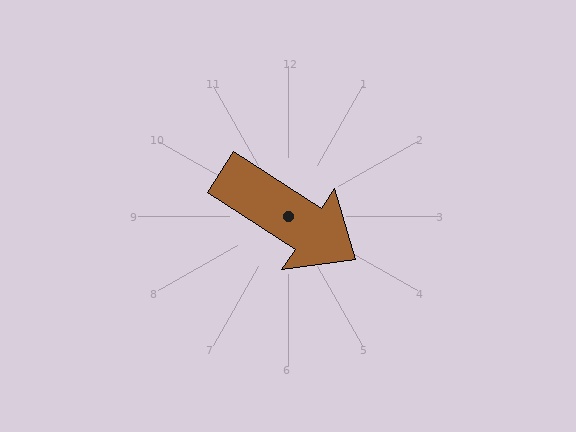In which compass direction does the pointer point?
Southeast.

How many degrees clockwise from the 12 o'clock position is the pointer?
Approximately 123 degrees.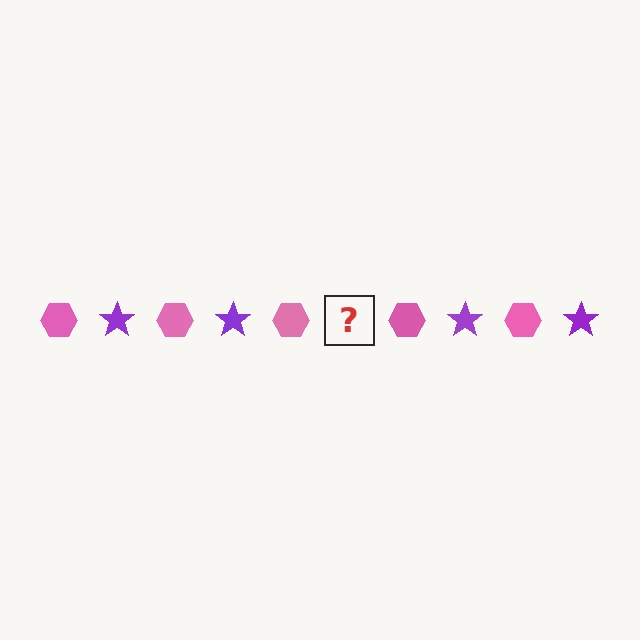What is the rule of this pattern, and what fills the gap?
The rule is that the pattern alternates between pink hexagon and purple star. The gap should be filled with a purple star.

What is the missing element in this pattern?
The missing element is a purple star.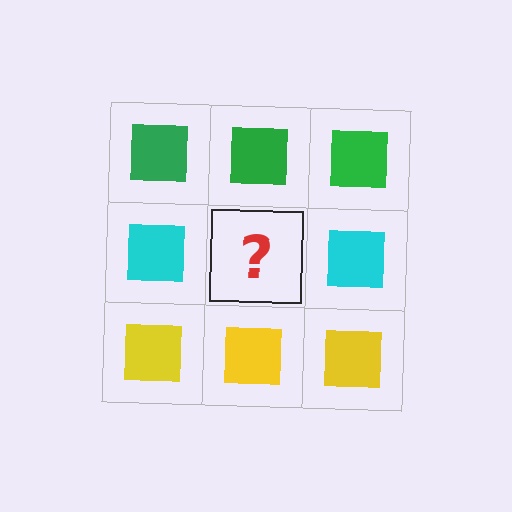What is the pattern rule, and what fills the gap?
The rule is that each row has a consistent color. The gap should be filled with a cyan square.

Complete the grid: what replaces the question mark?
The question mark should be replaced with a cyan square.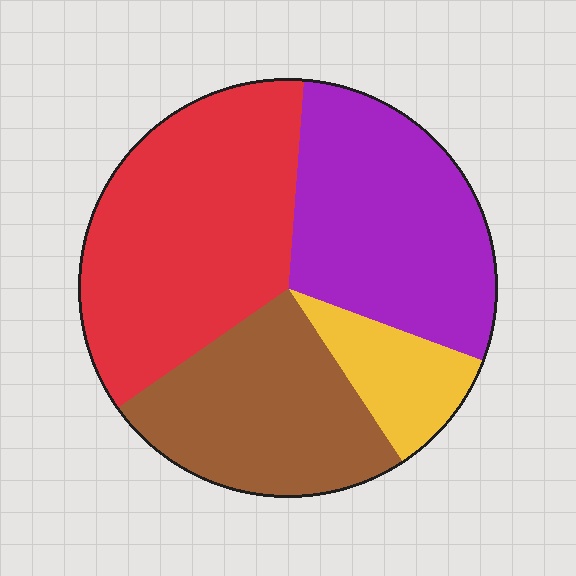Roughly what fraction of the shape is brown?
Brown takes up about one quarter (1/4) of the shape.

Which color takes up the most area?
Red, at roughly 35%.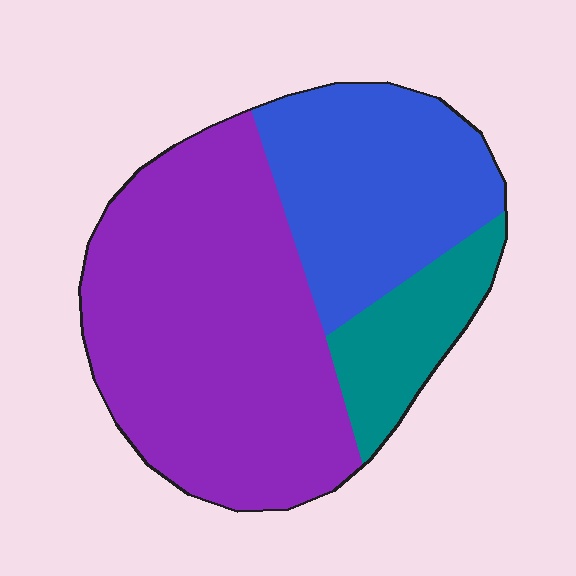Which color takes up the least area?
Teal, at roughly 15%.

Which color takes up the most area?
Purple, at roughly 55%.